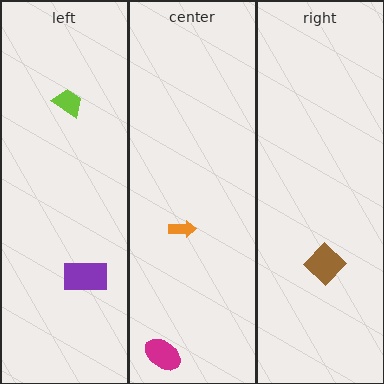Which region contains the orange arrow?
The center region.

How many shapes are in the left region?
2.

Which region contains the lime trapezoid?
The left region.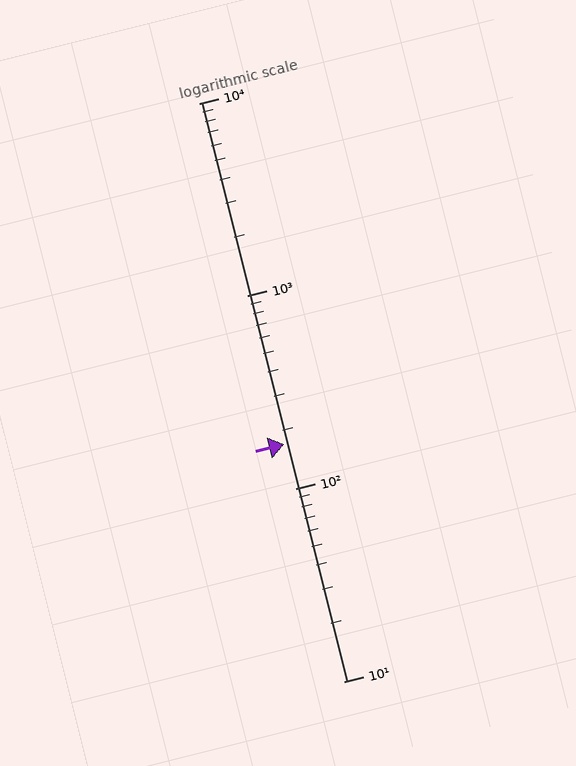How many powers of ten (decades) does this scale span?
The scale spans 3 decades, from 10 to 10000.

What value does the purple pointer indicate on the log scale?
The pointer indicates approximately 170.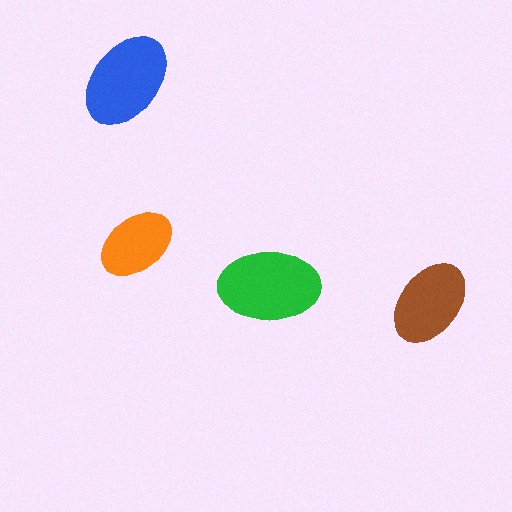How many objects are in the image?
There are 4 objects in the image.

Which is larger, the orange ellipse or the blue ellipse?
The blue one.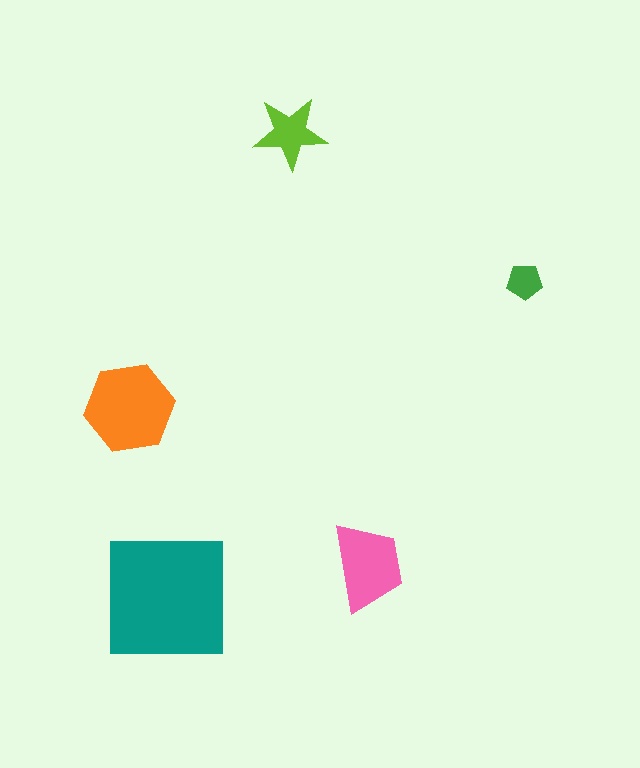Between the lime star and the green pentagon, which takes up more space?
The lime star.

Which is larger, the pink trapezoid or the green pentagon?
The pink trapezoid.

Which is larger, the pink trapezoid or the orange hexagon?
The orange hexagon.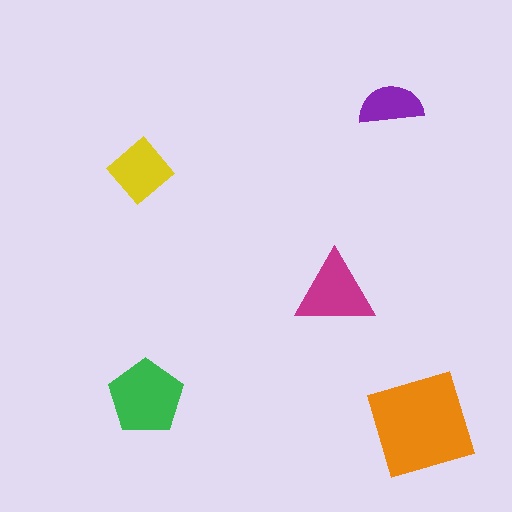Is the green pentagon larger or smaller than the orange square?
Smaller.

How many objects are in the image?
There are 5 objects in the image.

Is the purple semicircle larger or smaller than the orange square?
Smaller.